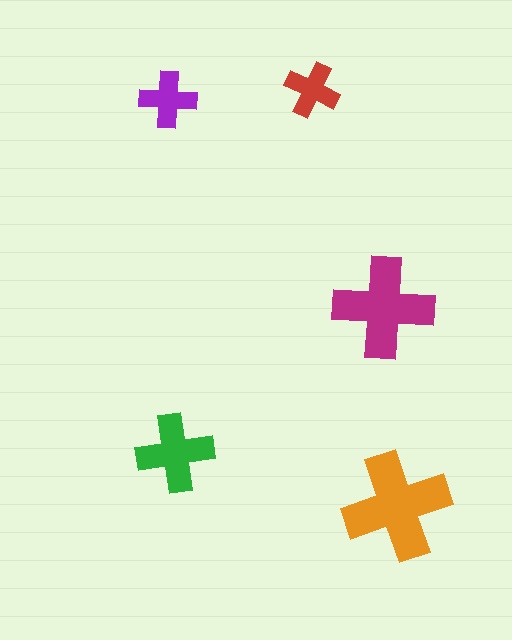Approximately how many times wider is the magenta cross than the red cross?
About 2 times wider.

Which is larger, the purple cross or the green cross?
The green one.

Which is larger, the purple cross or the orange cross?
The orange one.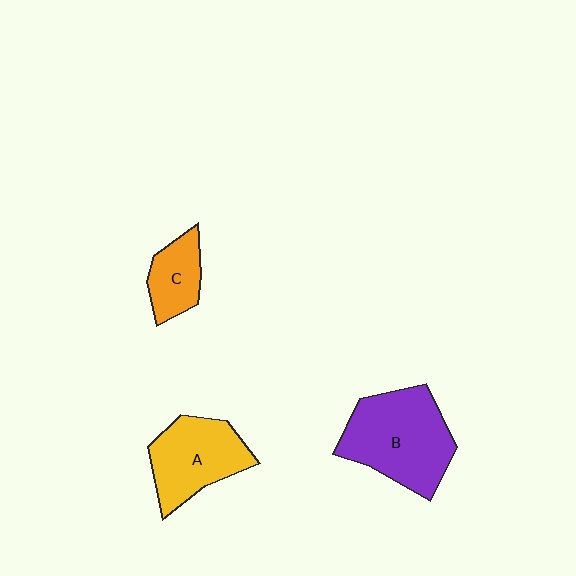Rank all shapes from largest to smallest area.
From largest to smallest: B (purple), A (yellow), C (orange).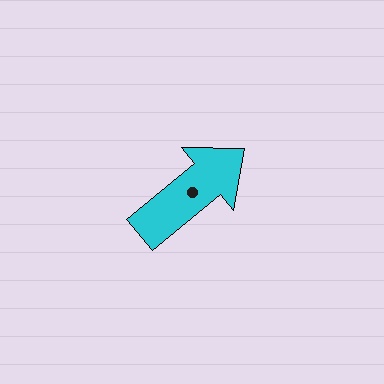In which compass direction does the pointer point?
Northeast.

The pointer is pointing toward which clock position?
Roughly 2 o'clock.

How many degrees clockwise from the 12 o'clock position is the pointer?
Approximately 51 degrees.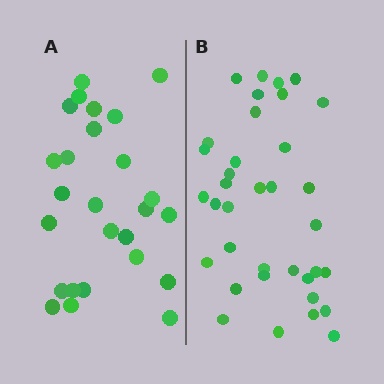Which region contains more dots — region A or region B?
Region B (the right region) has more dots.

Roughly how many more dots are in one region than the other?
Region B has roughly 10 or so more dots than region A.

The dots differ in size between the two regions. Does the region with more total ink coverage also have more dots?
No. Region A has more total ink coverage because its dots are larger, but region B actually contains more individual dots. Total area can be misleading — the number of items is what matters here.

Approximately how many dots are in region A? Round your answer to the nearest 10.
About 30 dots. (The exact count is 26, which rounds to 30.)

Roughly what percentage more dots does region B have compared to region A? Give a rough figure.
About 40% more.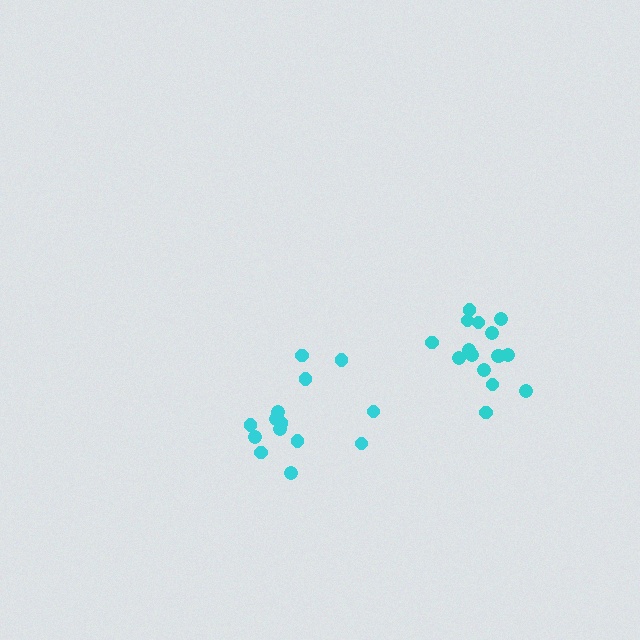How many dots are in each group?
Group 1: 14 dots, Group 2: 16 dots (30 total).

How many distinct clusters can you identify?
There are 2 distinct clusters.